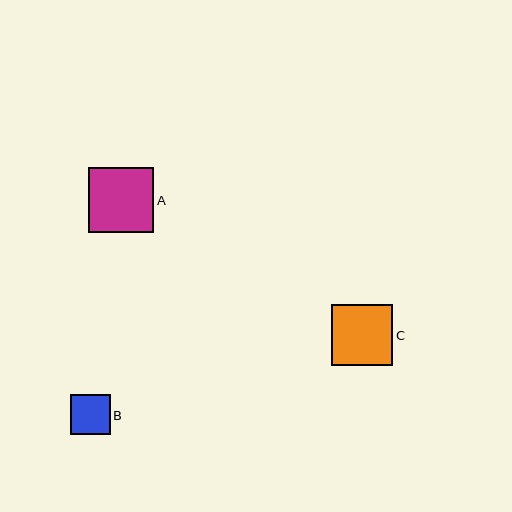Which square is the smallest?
Square B is the smallest with a size of approximately 39 pixels.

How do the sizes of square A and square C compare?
Square A and square C are approximately the same size.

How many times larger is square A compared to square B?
Square A is approximately 1.7 times the size of square B.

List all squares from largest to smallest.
From largest to smallest: A, C, B.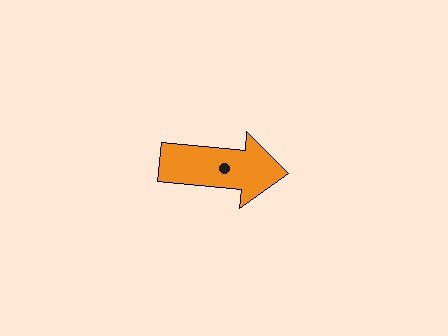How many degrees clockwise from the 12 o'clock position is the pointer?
Approximately 95 degrees.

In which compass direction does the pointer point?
East.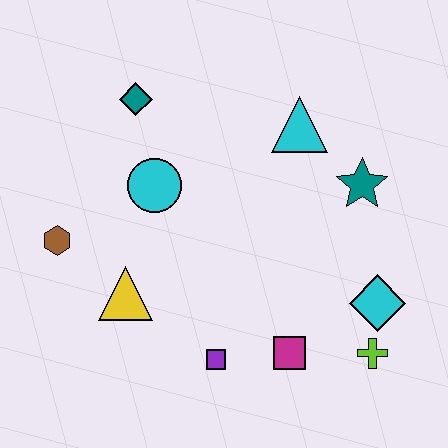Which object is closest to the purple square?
The magenta square is closest to the purple square.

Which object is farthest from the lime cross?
The teal diamond is farthest from the lime cross.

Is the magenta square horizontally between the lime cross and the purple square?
Yes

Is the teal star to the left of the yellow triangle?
No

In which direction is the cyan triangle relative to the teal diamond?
The cyan triangle is to the right of the teal diamond.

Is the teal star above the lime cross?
Yes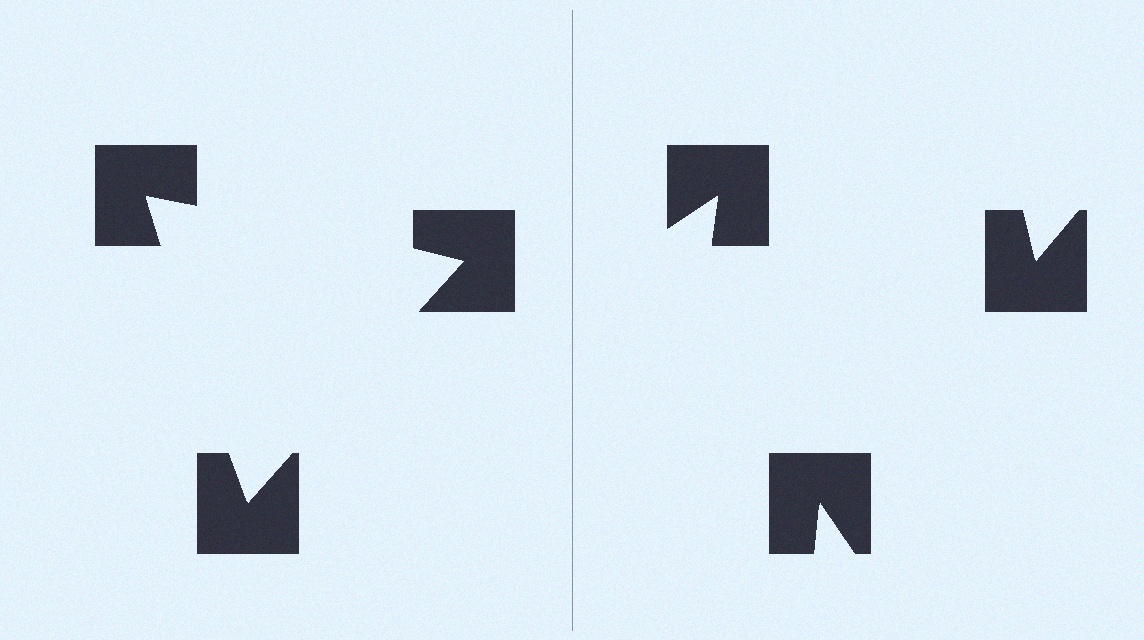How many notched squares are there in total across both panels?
6 — 3 on each side.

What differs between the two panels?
The notched squares are positioned identically on both sides; only the wedge orientations differ. On the left they align to a triangle; on the right they are misaligned.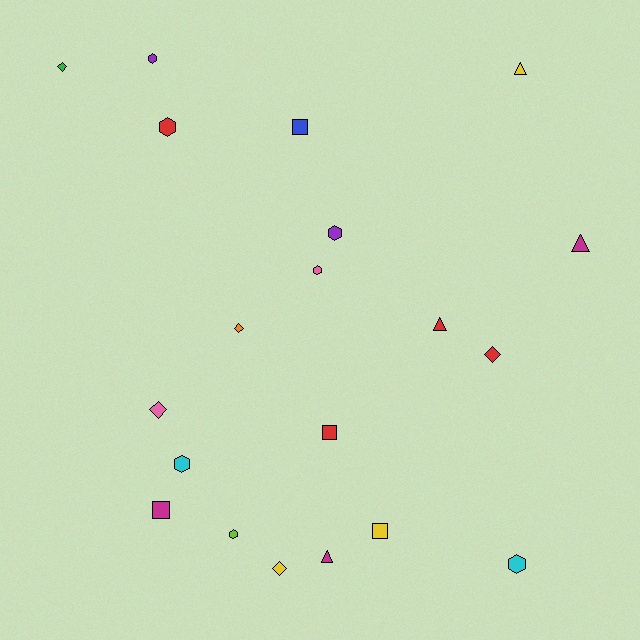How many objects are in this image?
There are 20 objects.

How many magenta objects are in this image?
There are 3 magenta objects.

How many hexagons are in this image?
There are 7 hexagons.